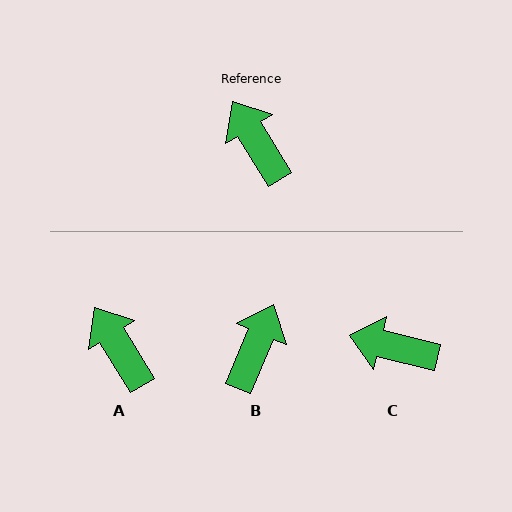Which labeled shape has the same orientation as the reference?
A.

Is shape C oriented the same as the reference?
No, it is off by about 44 degrees.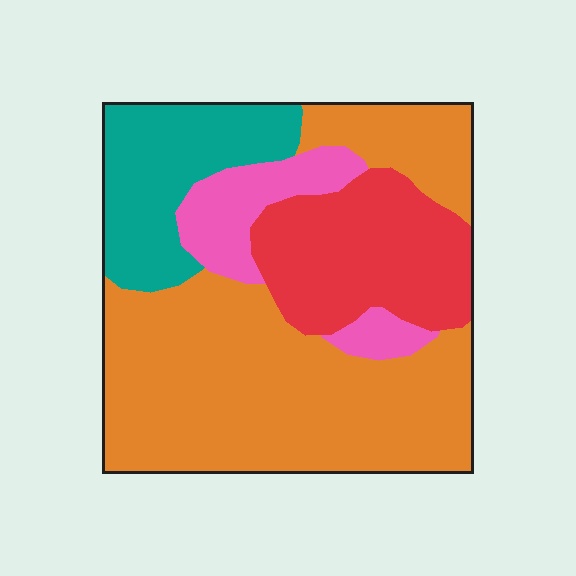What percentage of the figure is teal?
Teal covers roughly 15% of the figure.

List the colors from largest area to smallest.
From largest to smallest: orange, red, teal, pink.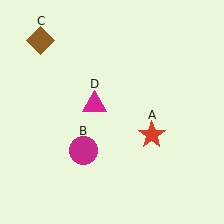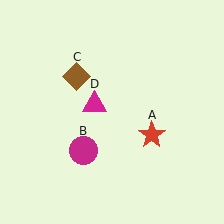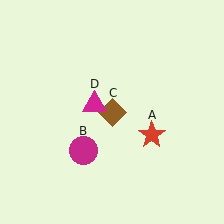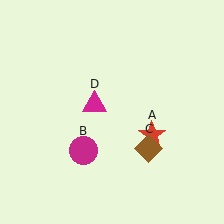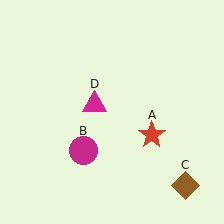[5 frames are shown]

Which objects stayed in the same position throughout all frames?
Red star (object A) and magenta circle (object B) and magenta triangle (object D) remained stationary.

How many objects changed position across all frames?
1 object changed position: brown diamond (object C).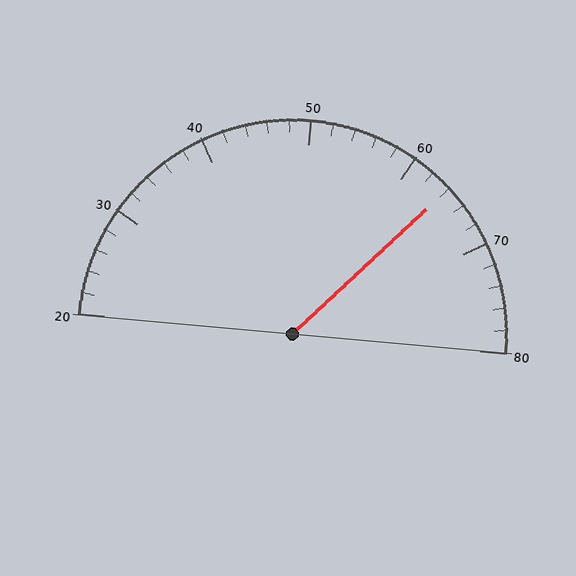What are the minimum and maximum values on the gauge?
The gauge ranges from 20 to 80.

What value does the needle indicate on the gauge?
The needle indicates approximately 64.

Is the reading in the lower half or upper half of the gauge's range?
The reading is in the upper half of the range (20 to 80).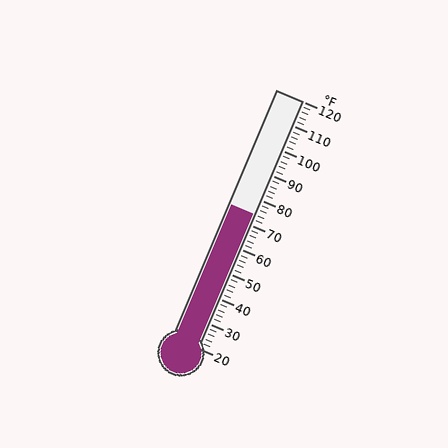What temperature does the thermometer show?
The thermometer shows approximately 74°F.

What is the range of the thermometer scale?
The thermometer scale ranges from 20°F to 120°F.